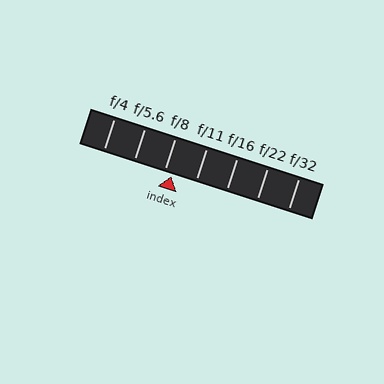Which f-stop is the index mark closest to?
The index mark is closest to f/8.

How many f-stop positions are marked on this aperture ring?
There are 7 f-stop positions marked.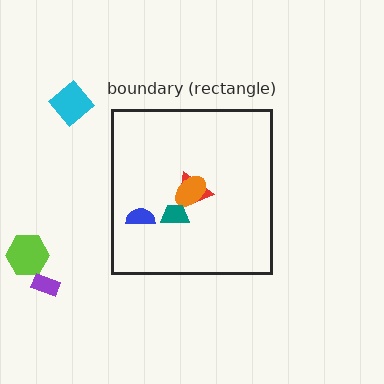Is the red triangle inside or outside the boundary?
Inside.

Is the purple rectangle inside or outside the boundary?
Outside.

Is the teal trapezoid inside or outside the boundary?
Inside.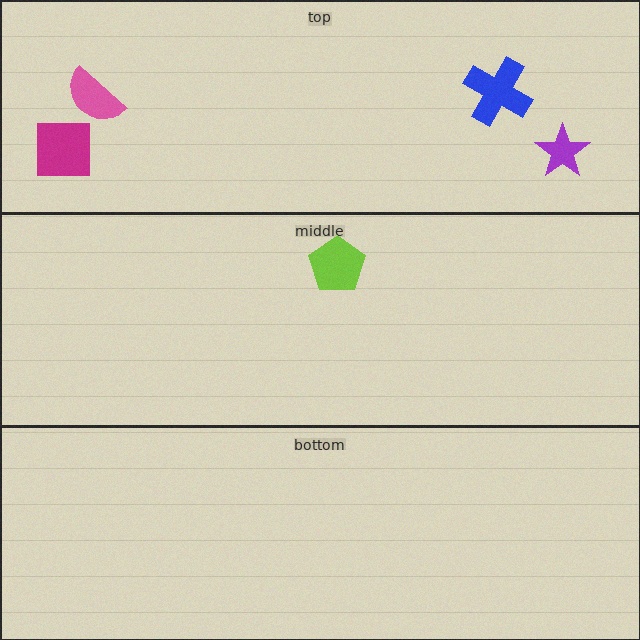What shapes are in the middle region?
The lime pentagon.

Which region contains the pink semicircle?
The top region.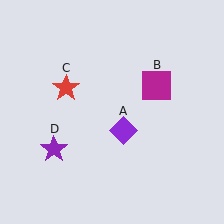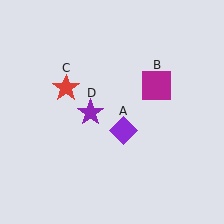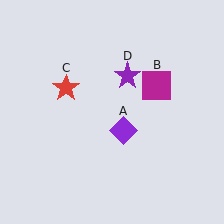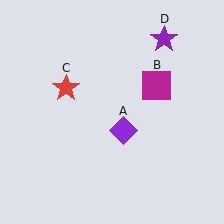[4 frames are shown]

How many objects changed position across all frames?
1 object changed position: purple star (object D).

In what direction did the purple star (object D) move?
The purple star (object D) moved up and to the right.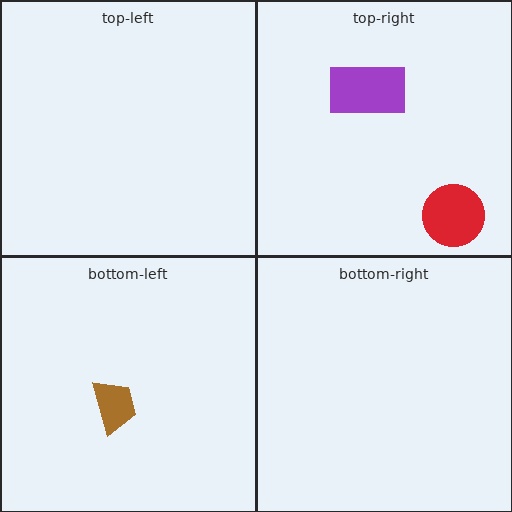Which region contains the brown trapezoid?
The bottom-left region.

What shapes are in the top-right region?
The red circle, the purple rectangle.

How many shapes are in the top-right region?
2.